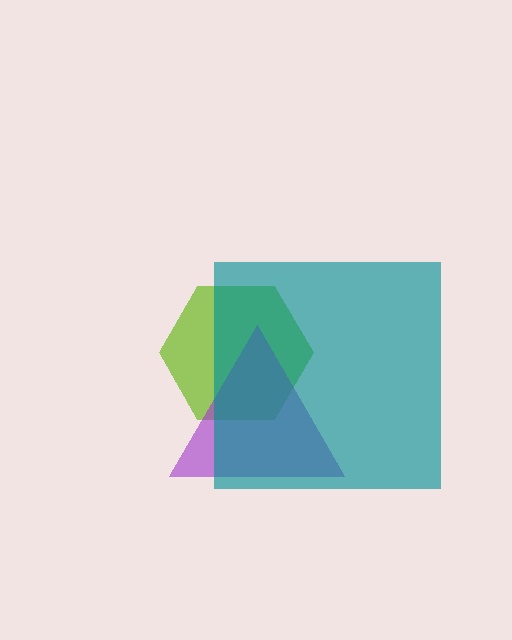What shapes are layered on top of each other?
The layered shapes are: a lime hexagon, a purple triangle, a teal square.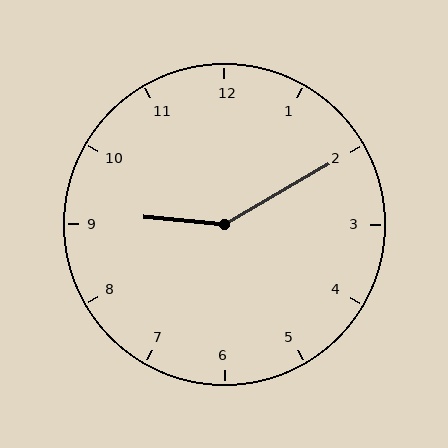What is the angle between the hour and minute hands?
Approximately 145 degrees.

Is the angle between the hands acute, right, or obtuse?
It is obtuse.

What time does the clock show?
9:10.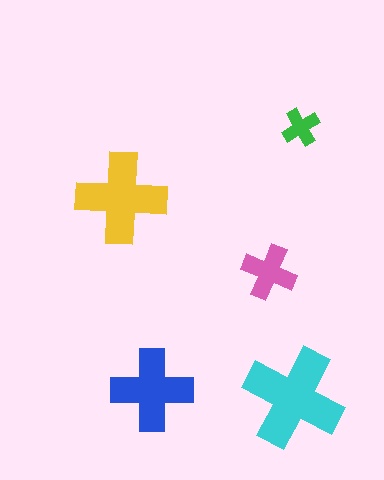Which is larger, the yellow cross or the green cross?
The yellow one.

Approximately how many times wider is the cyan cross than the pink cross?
About 2 times wider.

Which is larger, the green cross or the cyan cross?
The cyan one.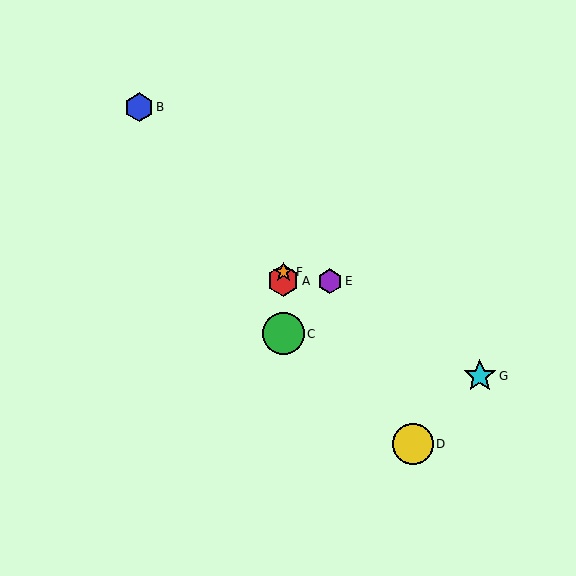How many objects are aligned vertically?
3 objects (A, C, F) are aligned vertically.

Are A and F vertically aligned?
Yes, both are at x≈283.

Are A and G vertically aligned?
No, A is at x≈283 and G is at x≈480.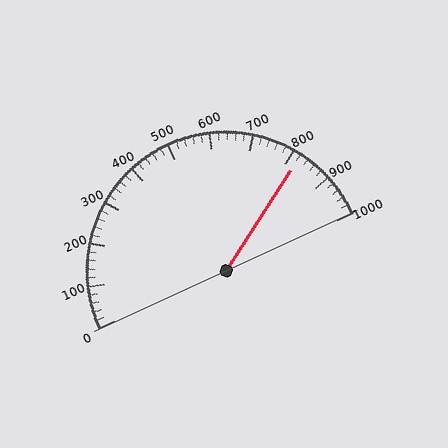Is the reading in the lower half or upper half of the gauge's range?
The reading is in the upper half of the range (0 to 1000).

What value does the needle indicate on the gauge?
The needle indicates approximately 820.